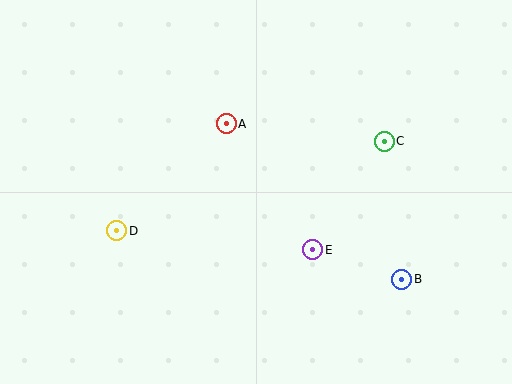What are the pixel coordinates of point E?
Point E is at (313, 250).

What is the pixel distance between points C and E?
The distance between C and E is 130 pixels.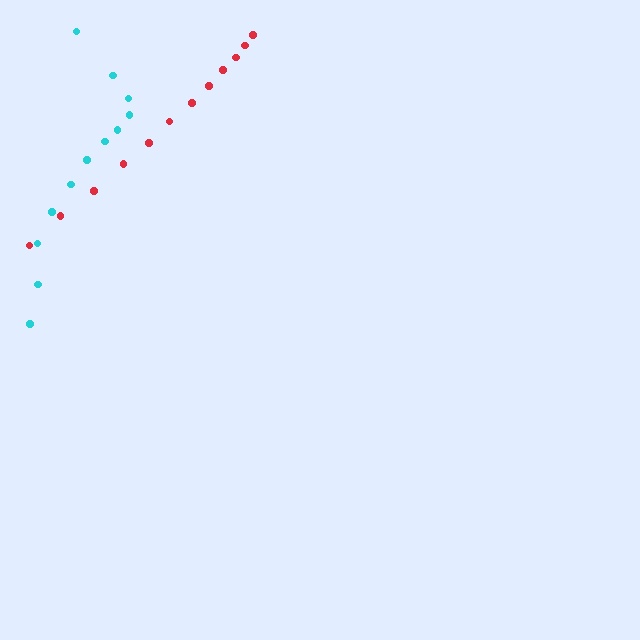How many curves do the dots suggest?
There are 2 distinct paths.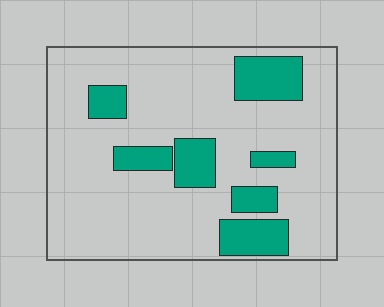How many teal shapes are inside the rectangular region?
7.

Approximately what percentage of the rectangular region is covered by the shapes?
Approximately 20%.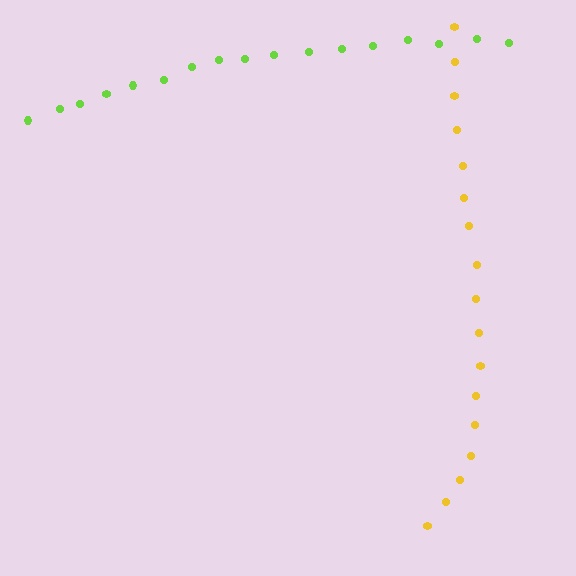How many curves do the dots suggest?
There are 2 distinct paths.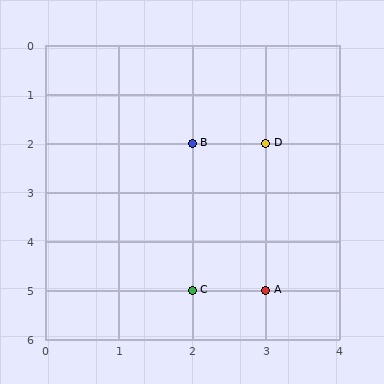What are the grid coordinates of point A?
Point A is at grid coordinates (3, 5).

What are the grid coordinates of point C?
Point C is at grid coordinates (2, 5).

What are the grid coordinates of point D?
Point D is at grid coordinates (3, 2).